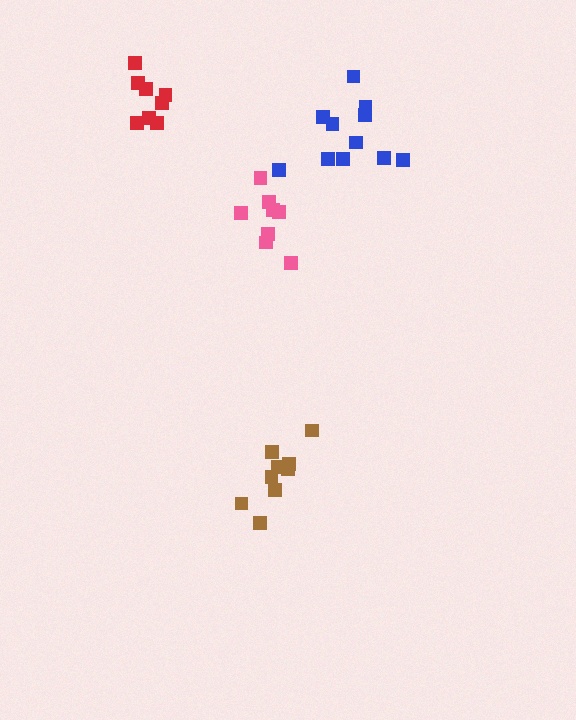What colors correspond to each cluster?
The clusters are colored: pink, blue, brown, red.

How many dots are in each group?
Group 1: 8 dots, Group 2: 11 dots, Group 3: 9 dots, Group 4: 8 dots (36 total).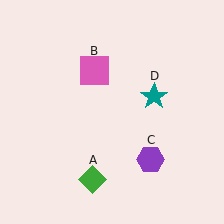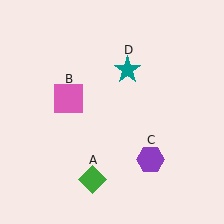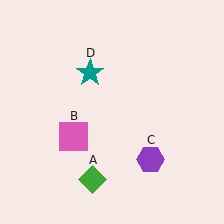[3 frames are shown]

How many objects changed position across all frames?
2 objects changed position: pink square (object B), teal star (object D).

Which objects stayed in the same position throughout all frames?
Green diamond (object A) and purple hexagon (object C) remained stationary.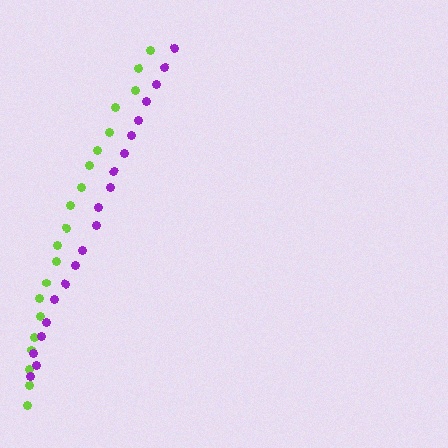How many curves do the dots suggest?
There are 2 distinct paths.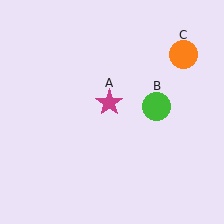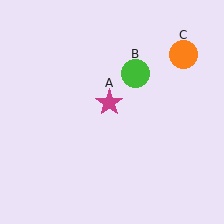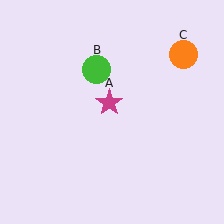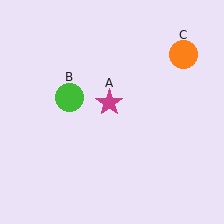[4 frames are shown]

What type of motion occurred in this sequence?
The green circle (object B) rotated counterclockwise around the center of the scene.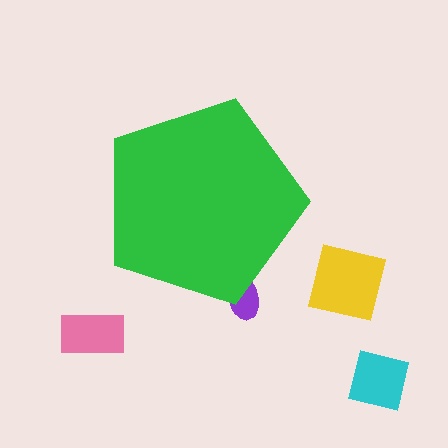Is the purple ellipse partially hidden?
Yes, the purple ellipse is partially hidden behind the green pentagon.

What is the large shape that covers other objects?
A green pentagon.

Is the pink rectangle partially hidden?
No, the pink rectangle is fully visible.